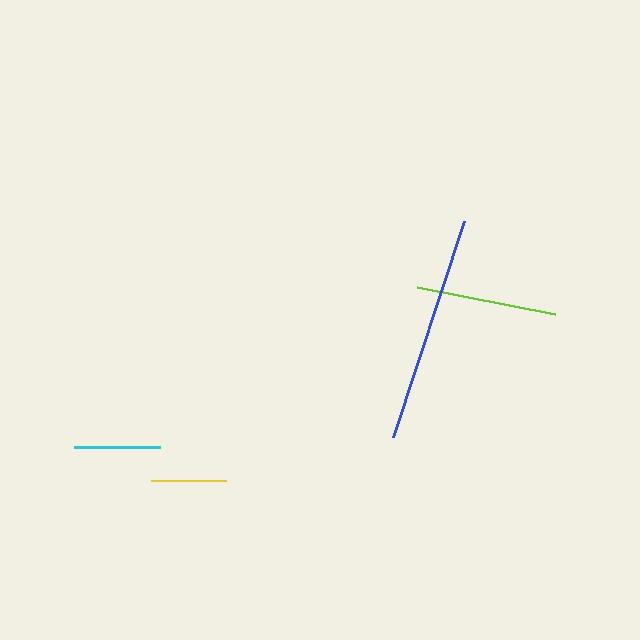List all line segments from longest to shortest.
From longest to shortest: blue, lime, cyan, yellow.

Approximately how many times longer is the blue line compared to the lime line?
The blue line is approximately 1.6 times the length of the lime line.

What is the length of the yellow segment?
The yellow segment is approximately 76 pixels long.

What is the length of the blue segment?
The blue segment is approximately 227 pixels long.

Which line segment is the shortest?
The yellow line is the shortest at approximately 76 pixels.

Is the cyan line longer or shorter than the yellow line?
The cyan line is longer than the yellow line.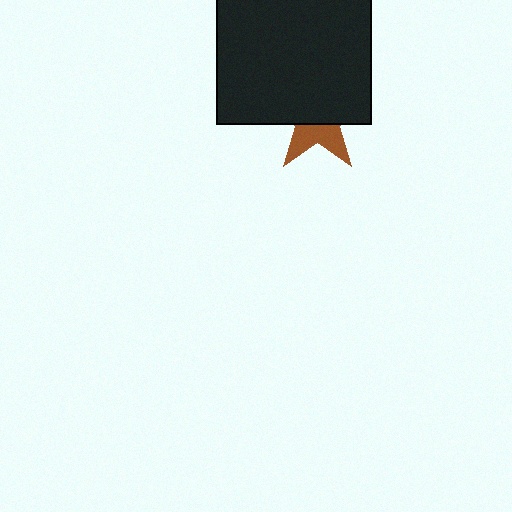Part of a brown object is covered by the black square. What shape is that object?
It is a star.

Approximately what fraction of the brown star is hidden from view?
Roughly 62% of the brown star is hidden behind the black square.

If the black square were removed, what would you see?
You would see the complete brown star.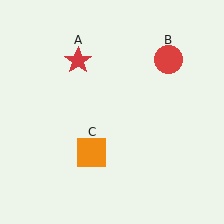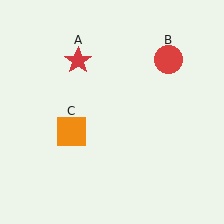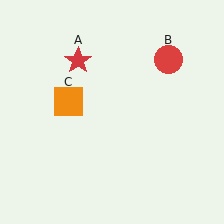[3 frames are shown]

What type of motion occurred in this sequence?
The orange square (object C) rotated clockwise around the center of the scene.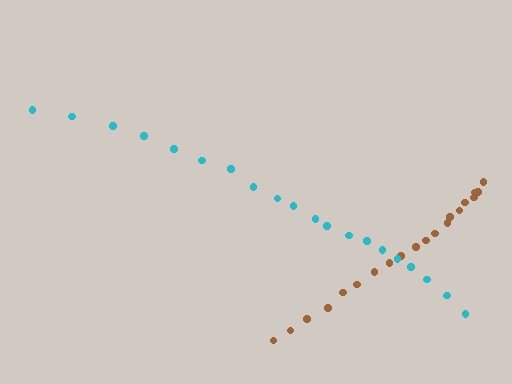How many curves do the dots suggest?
There are 2 distinct paths.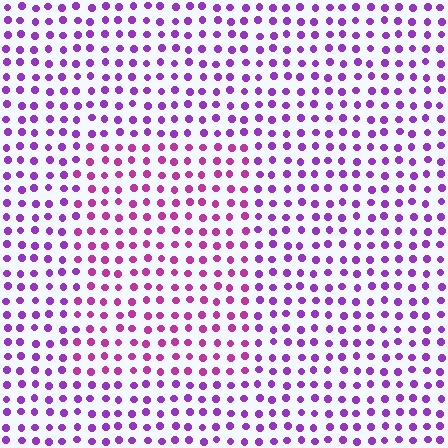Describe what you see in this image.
The image is filled with small purple elements in a uniform arrangement. A rectangle-shaped region is visible where the elements are tinted to a slightly different hue, forming a subtle color boundary.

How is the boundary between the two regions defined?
The boundary is defined purely by a slight shift in hue (about 31 degrees). Spacing, size, and orientation are identical on both sides.